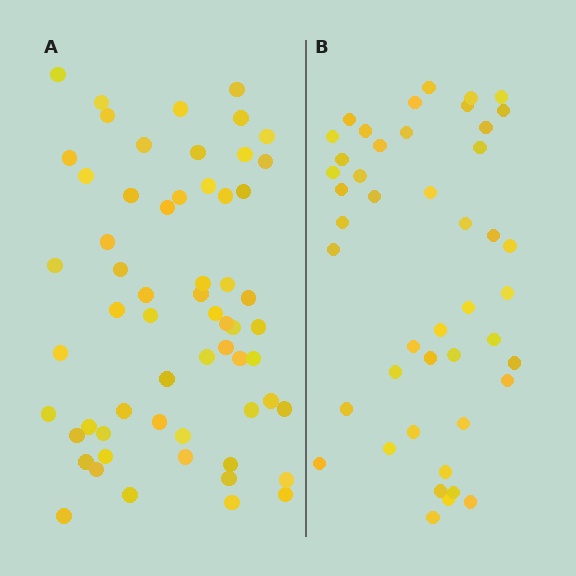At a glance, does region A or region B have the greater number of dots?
Region A (the left region) has more dots.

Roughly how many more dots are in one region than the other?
Region A has approximately 15 more dots than region B.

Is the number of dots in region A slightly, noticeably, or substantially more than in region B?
Region A has noticeably more, but not dramatically so. The ratio is roughly 1.3 to 1.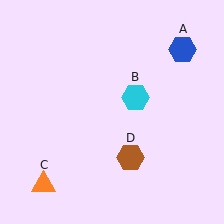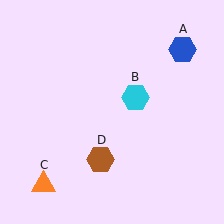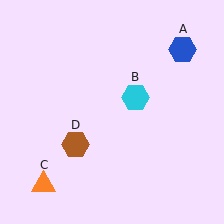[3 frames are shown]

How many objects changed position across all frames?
1 object changed position: brown hexagon (object D).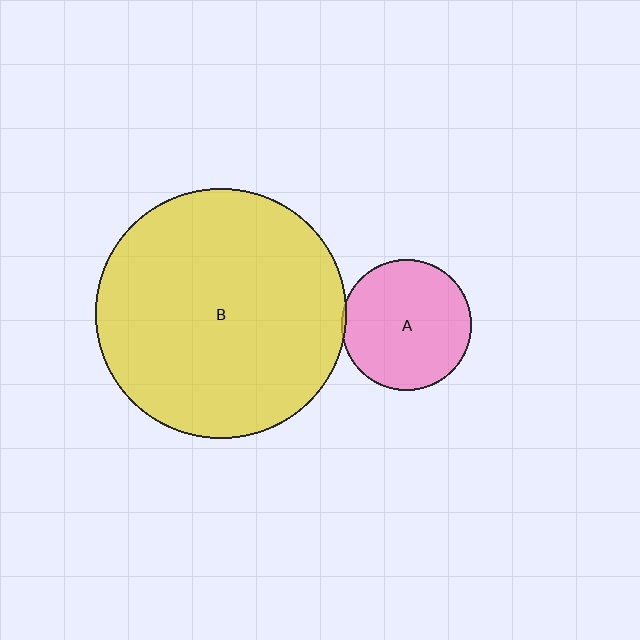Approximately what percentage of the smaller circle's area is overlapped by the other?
Approximately 5%.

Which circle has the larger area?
Circle B (yellow).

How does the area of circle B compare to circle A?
Approximately 3.7 times.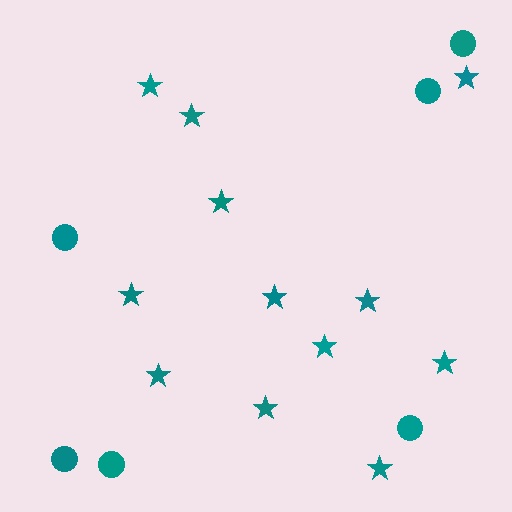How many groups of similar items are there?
There are 2 groups: one group of stars (12) and one group of circles (6).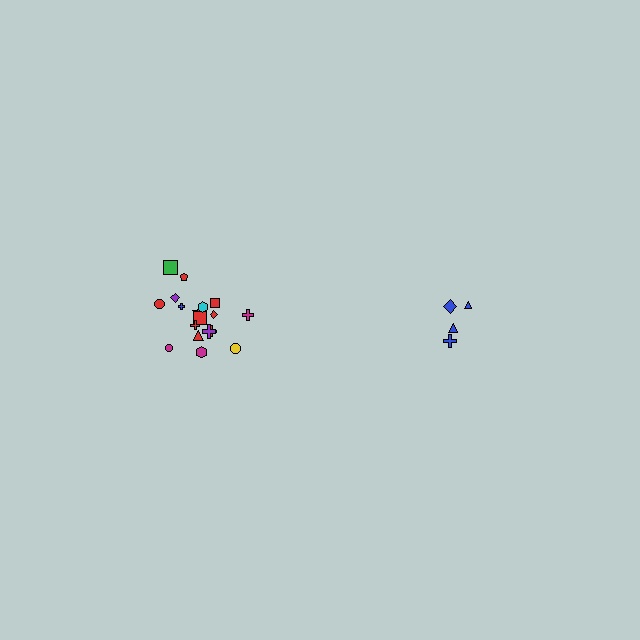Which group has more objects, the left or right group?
The left group.